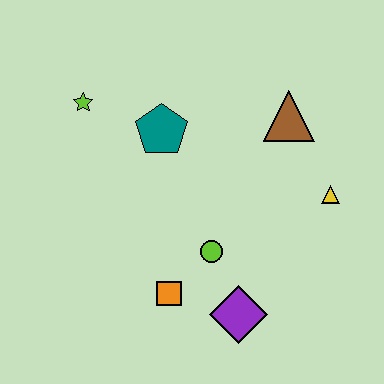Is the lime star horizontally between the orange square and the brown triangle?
No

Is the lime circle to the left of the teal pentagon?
No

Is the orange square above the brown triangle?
No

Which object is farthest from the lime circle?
The lime star is farthest from the lime circle.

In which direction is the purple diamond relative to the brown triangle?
The purple diamond is below the brown triangle.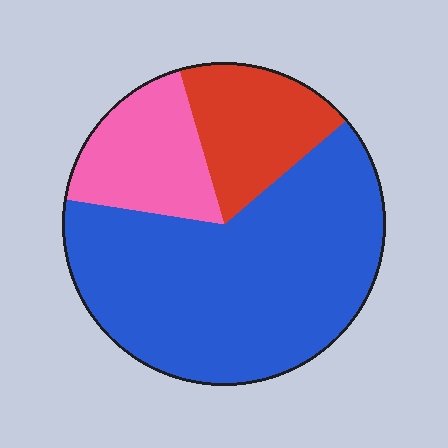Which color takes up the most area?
Blue, at roughly 65%.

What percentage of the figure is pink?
Pink takes up less than a quarter of the figure.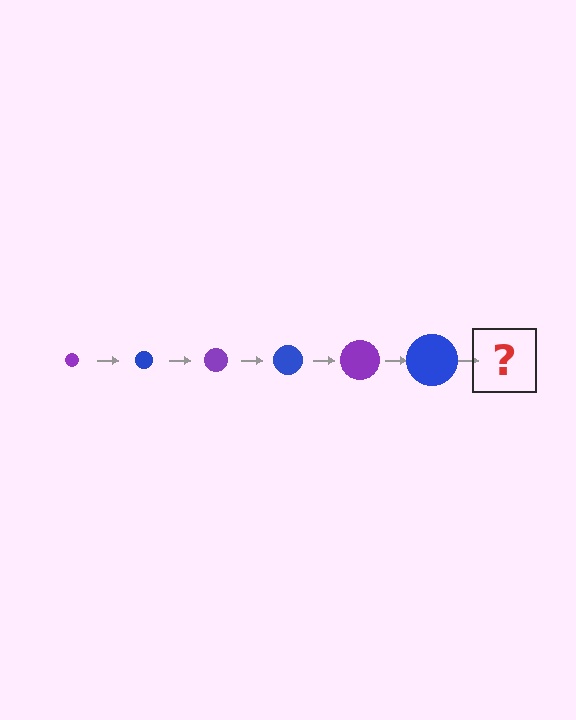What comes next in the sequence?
The next element should be a purple circle, larger than the previous one.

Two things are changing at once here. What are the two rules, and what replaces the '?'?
The two rules are that the circle grows larger each step and the color cycles through purple and blue. The '?' should be a purple circle, larger than the previous one.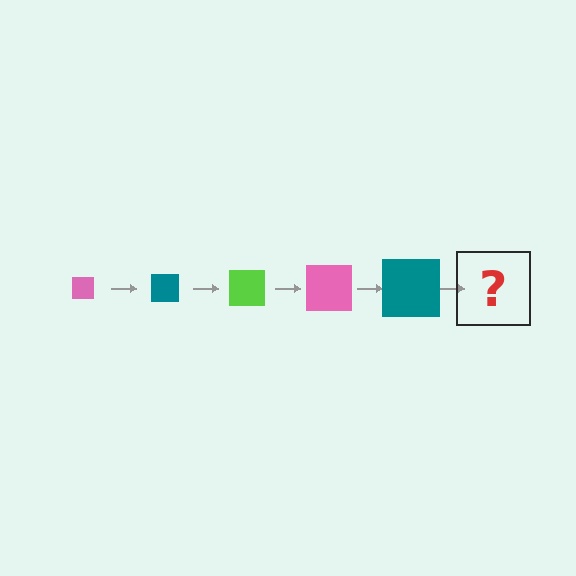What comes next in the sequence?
The next element should be a lime square, larger than the previous one.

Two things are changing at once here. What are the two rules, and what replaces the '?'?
The two rules are that the square grows larger each step and the color cycles through pink, teal, and lime. The '?' should be a lime square, larger than the previous one.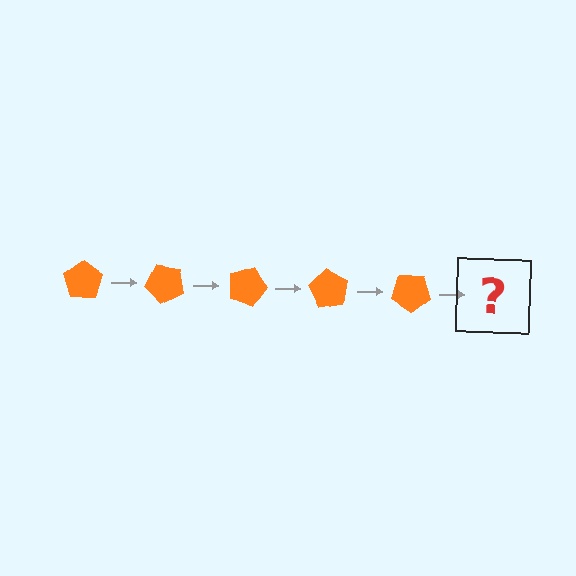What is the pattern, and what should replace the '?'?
The pattern is that the pentagon rotates 45 degrees each step. The '?' should be an orange pentagon rotated 225 degrees.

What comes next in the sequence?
The next element should be an orange pentagon rotated 225 degrees.